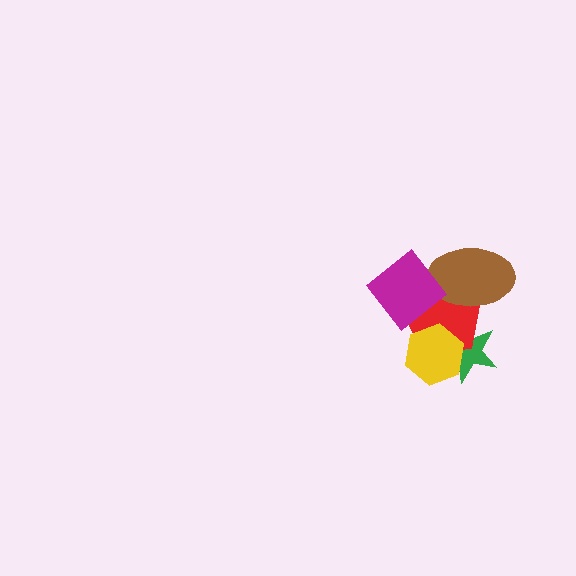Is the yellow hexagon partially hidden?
No, no other shape covers it.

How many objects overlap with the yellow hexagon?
2 objects overlap with the yellow hexagon.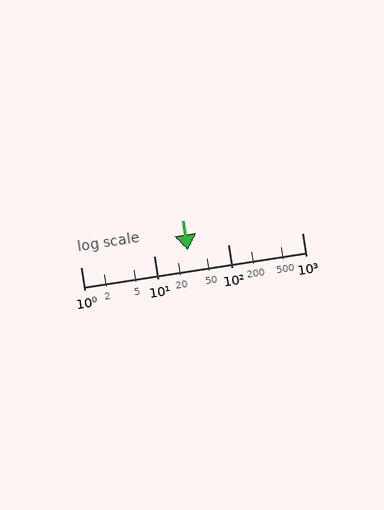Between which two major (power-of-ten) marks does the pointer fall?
The pointer is between 10 and 100.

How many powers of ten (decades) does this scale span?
The scale spans 3 decades, from 1 to 1000.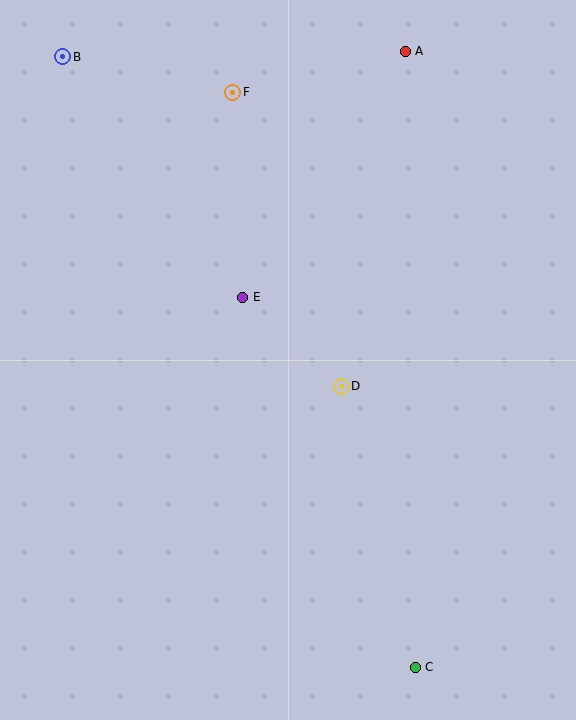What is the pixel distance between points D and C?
The distance between D and C is 290 pixels.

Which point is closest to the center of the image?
Point D at (341, 386) is closest to the center.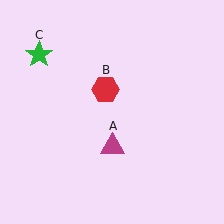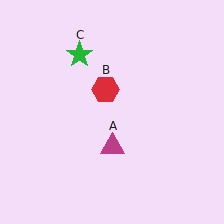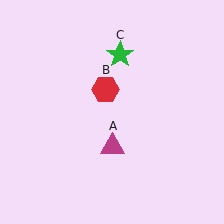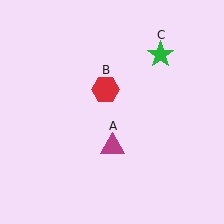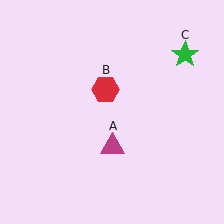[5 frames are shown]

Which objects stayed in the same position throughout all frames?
Magenta triangle (object A) and red hexagon (object B) remained stationary.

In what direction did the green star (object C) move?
The green star (object C) moved right.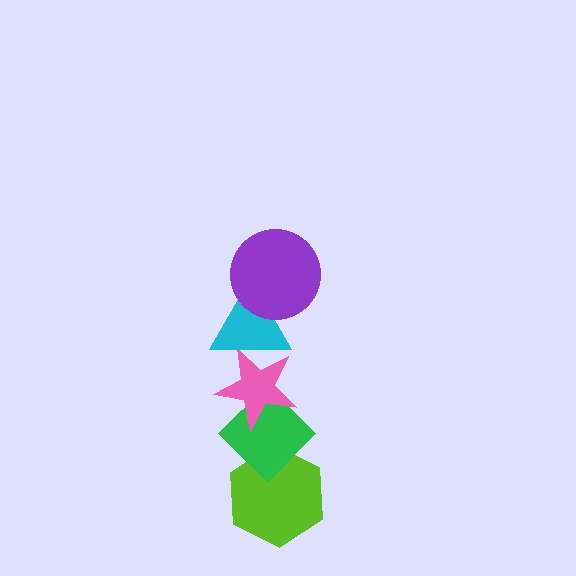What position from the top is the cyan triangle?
The cyan triangle is 2nd from the top.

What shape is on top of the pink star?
The cyan triangle is on top of the pink star.